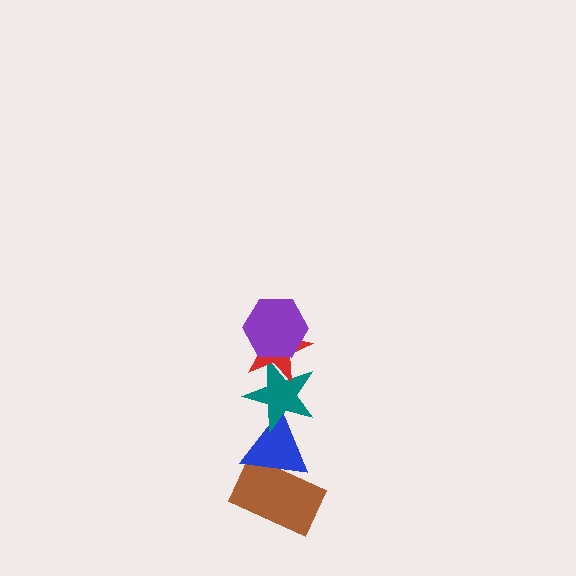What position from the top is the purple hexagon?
The purple hexagon is 1st from the top.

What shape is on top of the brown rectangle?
The blue triangle is on top of the brown rectangle.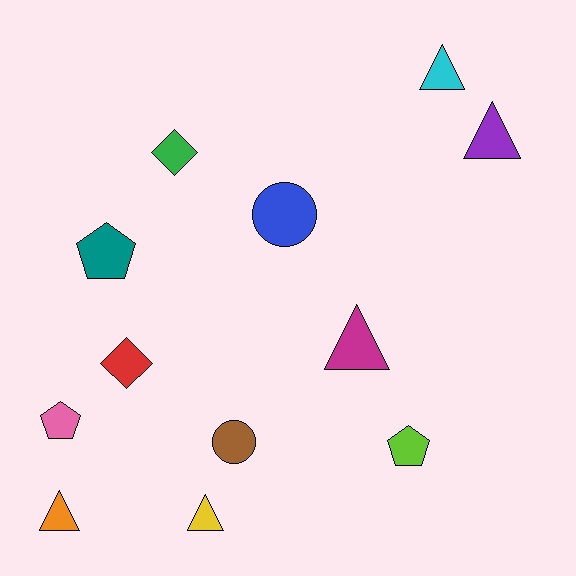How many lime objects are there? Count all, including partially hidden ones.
There is 1 lime object.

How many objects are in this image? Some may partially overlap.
There are 12 objects.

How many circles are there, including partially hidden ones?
There are 2 circles.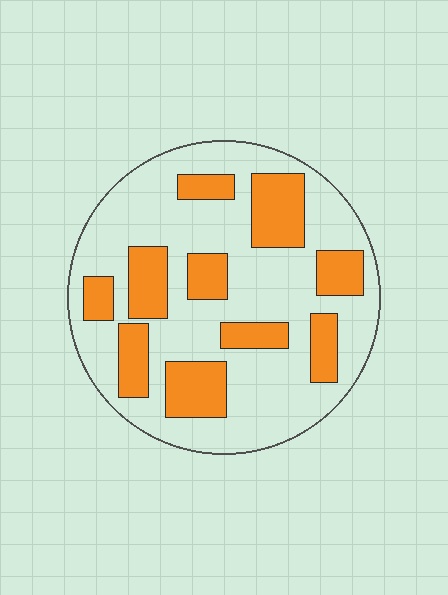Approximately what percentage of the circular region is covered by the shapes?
Approximately 30%.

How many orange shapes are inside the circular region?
10.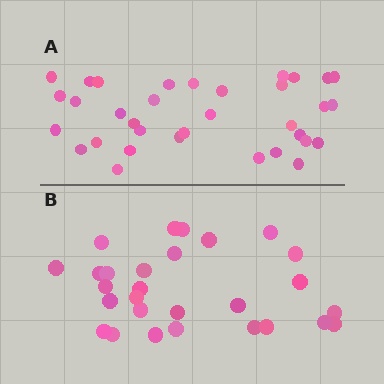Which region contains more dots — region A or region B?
Region A (the top region) has more dots.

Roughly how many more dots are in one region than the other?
Region A has about 6 more dots than region B.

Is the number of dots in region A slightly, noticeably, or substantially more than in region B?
Region A has only slightly more — the two regions are fairly close. The ratio is roughly 1.2 to 1.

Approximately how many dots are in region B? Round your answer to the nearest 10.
About 30 dots. (The exact count is 28, which rounds to 30.)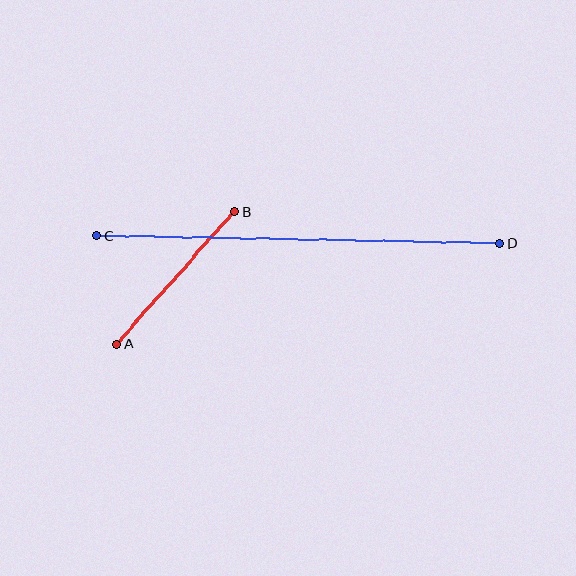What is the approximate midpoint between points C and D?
The midpoint is at approximately (298, 239) pixels.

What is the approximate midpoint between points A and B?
The midpoint is at approximately (176, 278) pixels.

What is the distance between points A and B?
The distance is approximately 177 pixels.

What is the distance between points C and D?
The distance is approximately 403 pixels.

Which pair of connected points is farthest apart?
Points C and D are farthest apart.